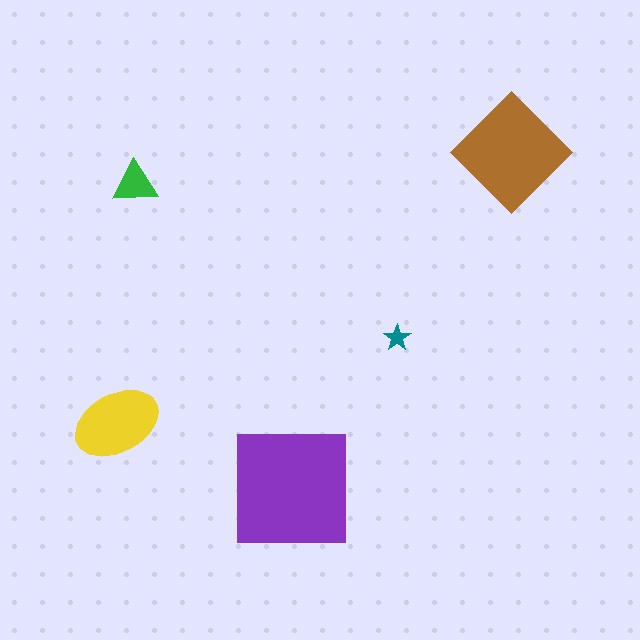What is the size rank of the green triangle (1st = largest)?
4th.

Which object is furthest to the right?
The brown diamond is rightmost.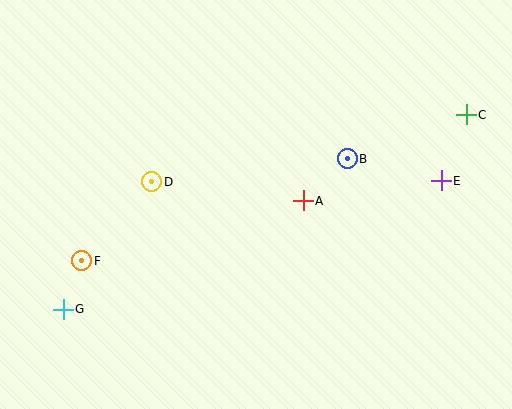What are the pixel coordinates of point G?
Point G is at (63, 309).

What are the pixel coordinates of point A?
Point A is at (303, 201).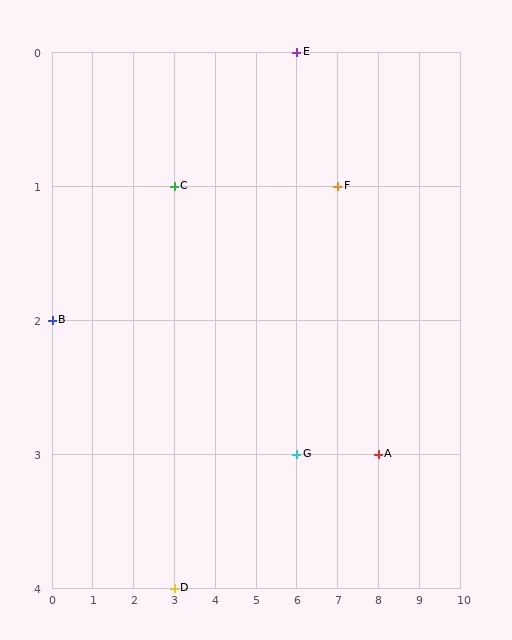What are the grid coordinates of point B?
Point B is at grid coordinates (0, 2).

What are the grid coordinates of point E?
Point E is at grid coordinates (6, 0).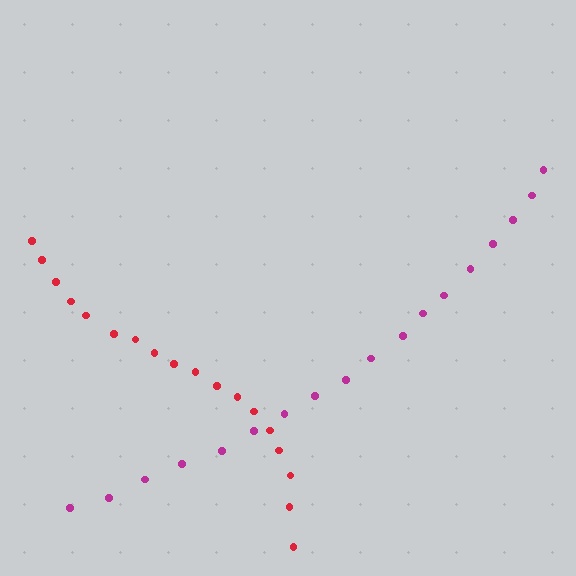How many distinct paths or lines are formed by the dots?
There are 2 distinct paths.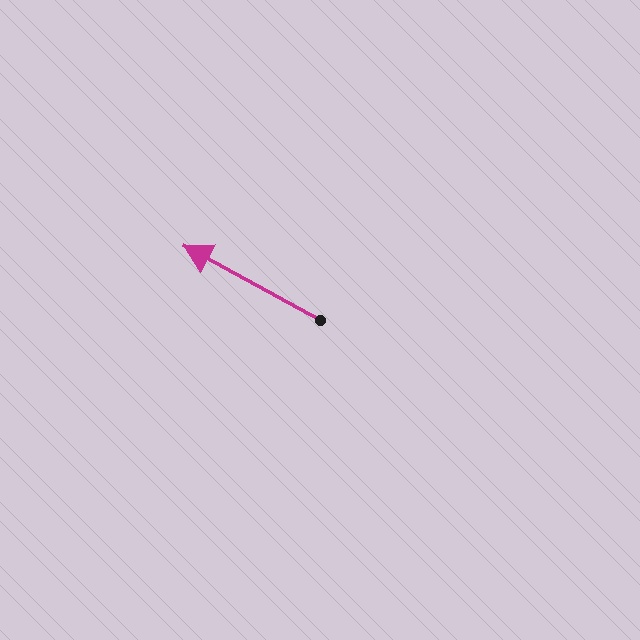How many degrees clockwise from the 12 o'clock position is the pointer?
Approximately 299 degrees.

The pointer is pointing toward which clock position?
Roughly 10 o'clock.